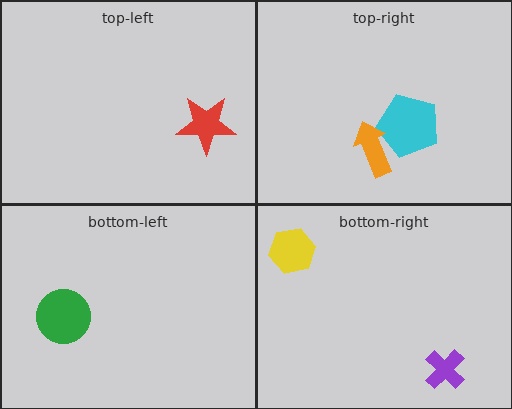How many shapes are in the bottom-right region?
2.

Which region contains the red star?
The top-left region.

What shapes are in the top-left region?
The red star.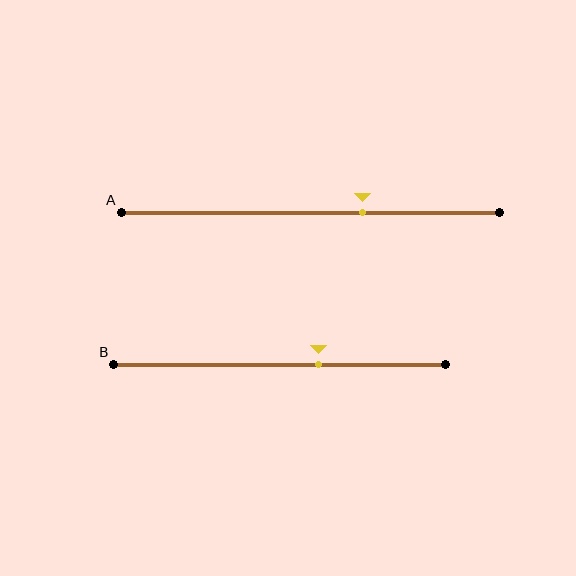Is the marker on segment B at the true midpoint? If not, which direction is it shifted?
No, the marker on segment B is shifted to the right by about 12% of the segment length.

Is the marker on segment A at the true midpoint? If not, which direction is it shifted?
No, the marker on segment A is shifted to the right by about 14% of the segment length.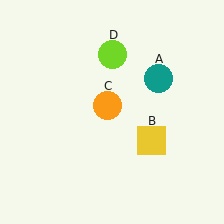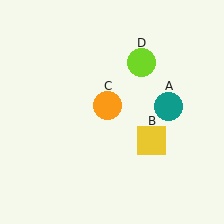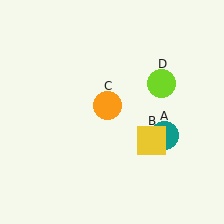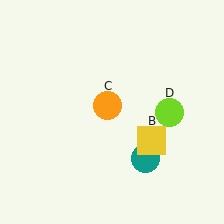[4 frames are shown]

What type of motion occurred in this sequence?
The teal circle (object A), lime circle (object D) rotated clockwise around the center of the scene.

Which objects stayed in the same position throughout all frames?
Yellow square (object B) and orange circle (object C) remained stationary.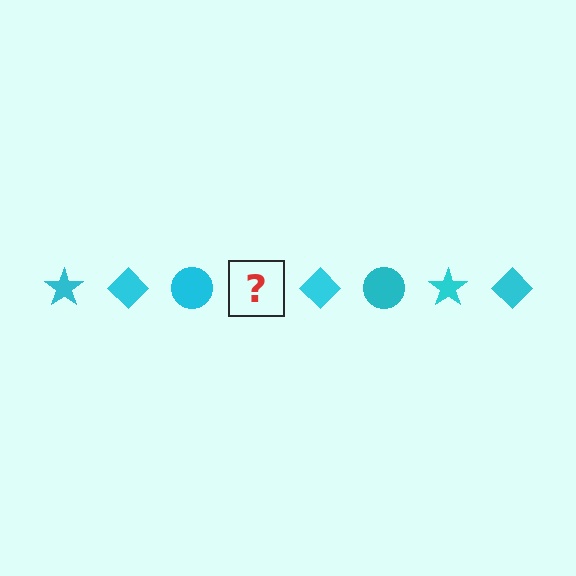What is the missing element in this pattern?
The missing element is a cyan star.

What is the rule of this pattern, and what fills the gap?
The rule is that the pattern cycles through star, diamond, circle shapes in cyan. The gap should be filled with a cyan star.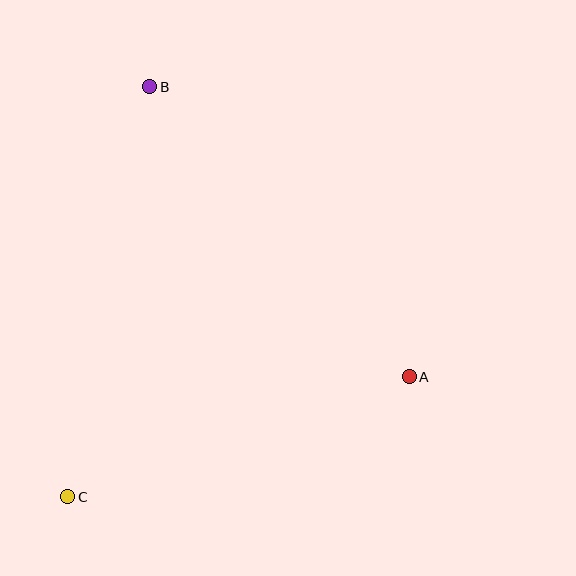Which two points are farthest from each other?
Points B and C are farthest from each other.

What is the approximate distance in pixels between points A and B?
The distance between A and B is approximately 389 pixels.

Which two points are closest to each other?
Points A and C are closest to each other.